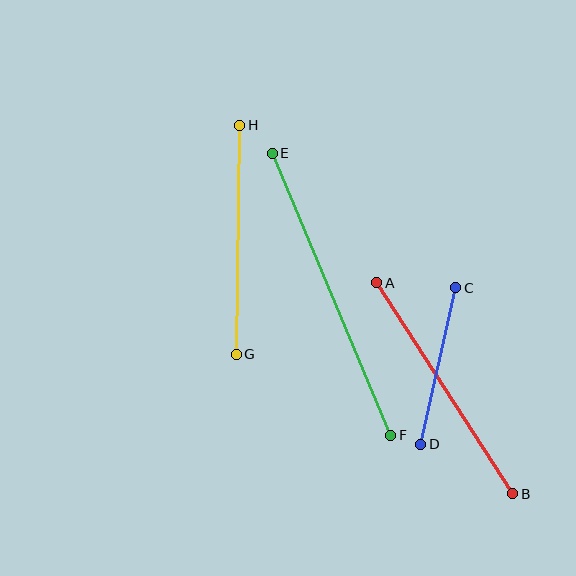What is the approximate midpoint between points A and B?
The midpoint is at approximately (445, 388) pixels.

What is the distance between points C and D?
The distance is approximately 160 pixels.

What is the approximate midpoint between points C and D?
The midpoint is at approximately (438, 366) pixels.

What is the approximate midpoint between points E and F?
The midpoint is at approximately (332, 294) pixels.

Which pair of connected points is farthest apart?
Points E and F are farthest apart.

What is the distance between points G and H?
The distance is approximately 229 pixels.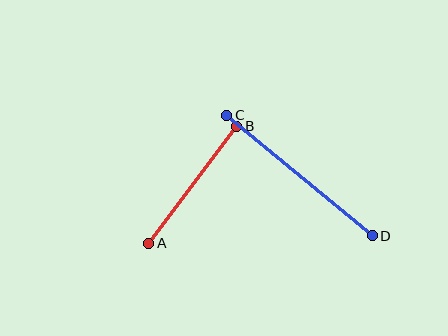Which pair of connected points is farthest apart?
Points C and D are farthest apart.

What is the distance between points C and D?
The distance is approximately 189 pixels.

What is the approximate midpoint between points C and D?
The midpoint is at approximately (300, 175) pixels.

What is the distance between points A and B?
The distance is approximately 147 pixels.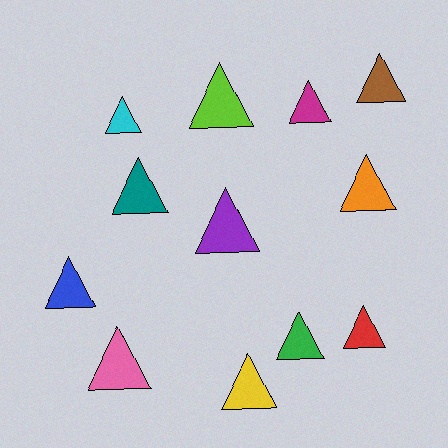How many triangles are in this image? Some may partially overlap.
There are 12 triangles.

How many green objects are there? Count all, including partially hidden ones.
There is 1 green object.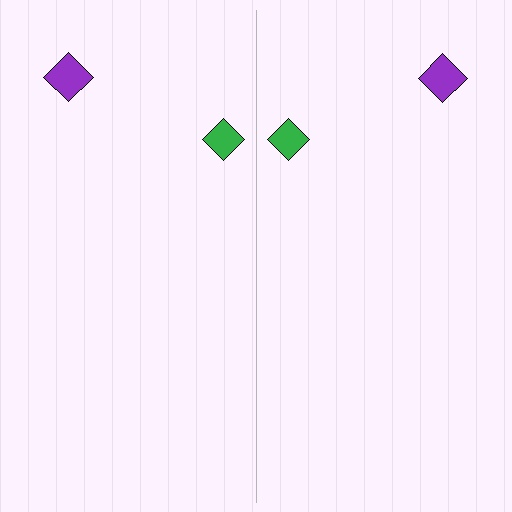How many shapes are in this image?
There are 4 shapes in this image.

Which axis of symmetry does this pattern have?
The pattern has a vertical axis of symmetry running through the center of the image.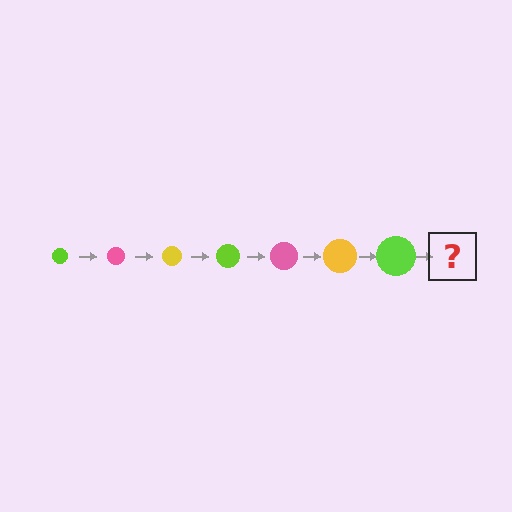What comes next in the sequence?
The next element should be a pink circle, larger than the previous one.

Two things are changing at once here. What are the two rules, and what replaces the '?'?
The two rules are that the circle grows larger each step and the color cycles through lime, pink, and yellow. The '?' should be a pink circle, larger than the previous one.